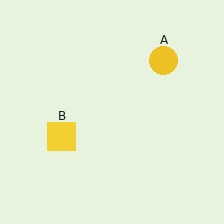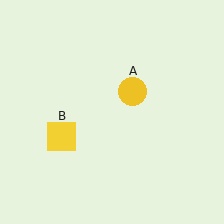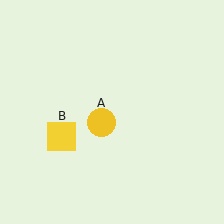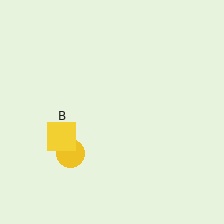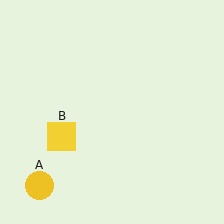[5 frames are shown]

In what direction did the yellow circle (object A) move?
The yellow circle (object A) moved down and to the left.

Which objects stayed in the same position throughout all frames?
Yellow square (object B) remained stationary.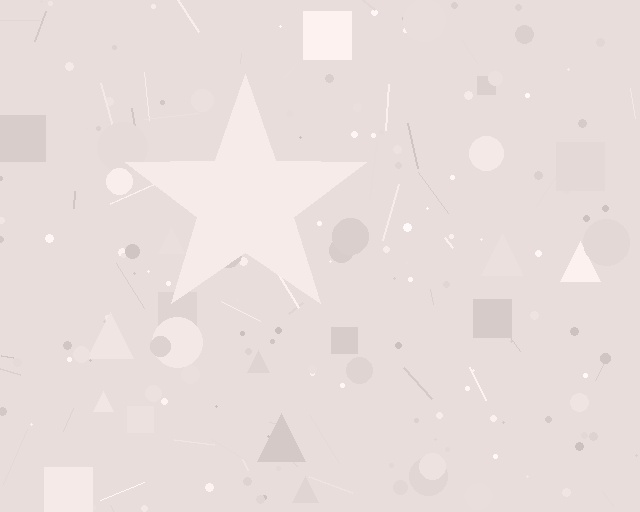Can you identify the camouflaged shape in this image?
The camouflaged shape is a star.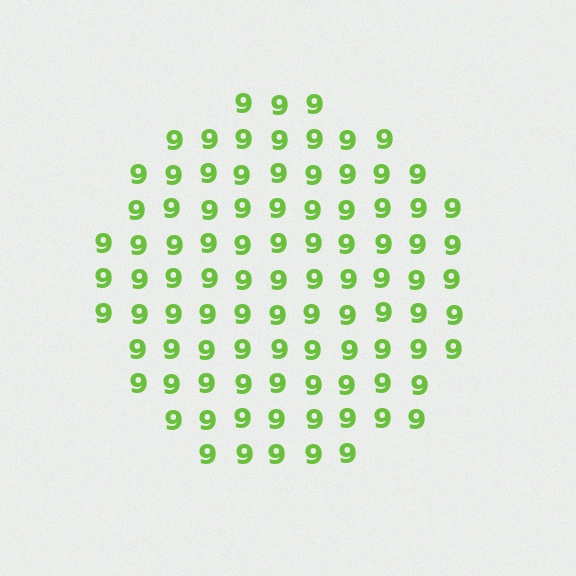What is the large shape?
The large shape is a circle.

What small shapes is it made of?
It is made of small digit 9's.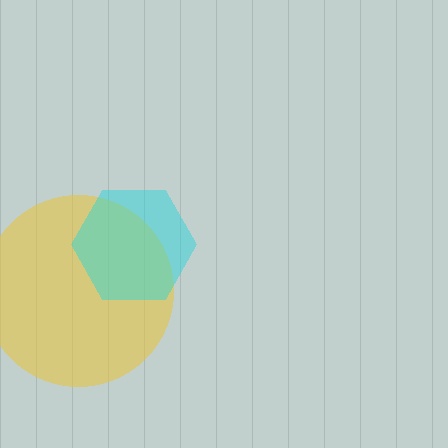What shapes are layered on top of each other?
The layered shapes are: a yellow circle, a cyan hexagon.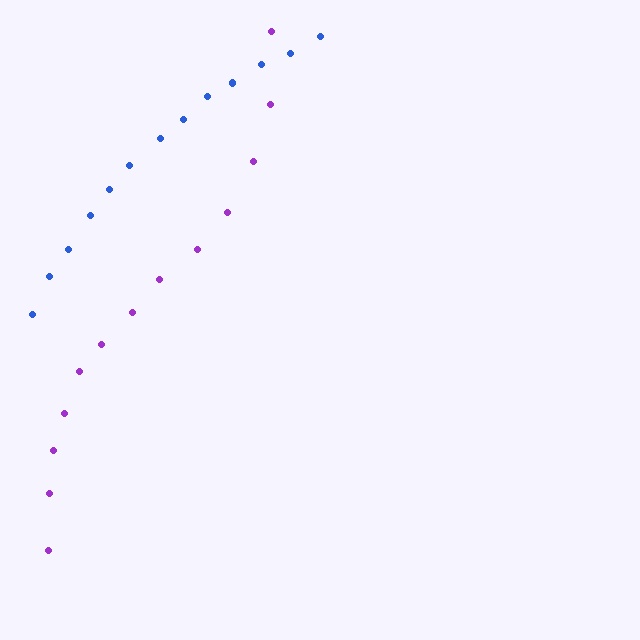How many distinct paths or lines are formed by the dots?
There are 2 distinct paths.